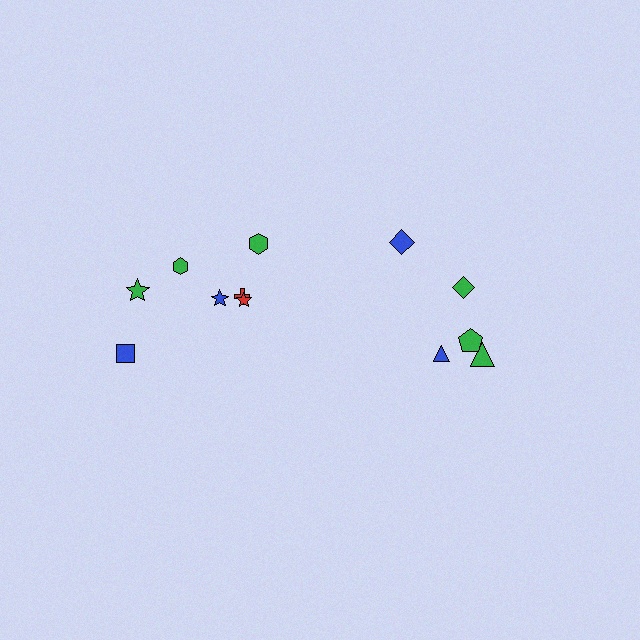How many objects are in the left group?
There are 7 objects.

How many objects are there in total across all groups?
There are 12 objects.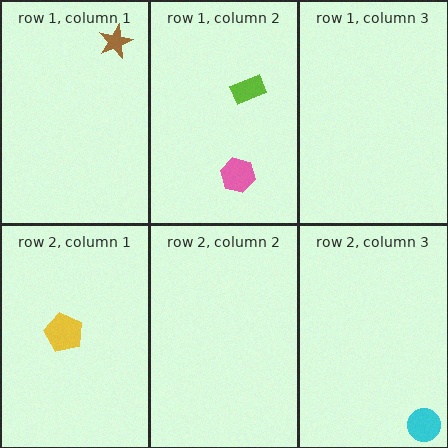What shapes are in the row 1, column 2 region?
The pink hexagon, the lime rectangle.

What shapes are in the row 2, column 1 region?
The yellow pentagon.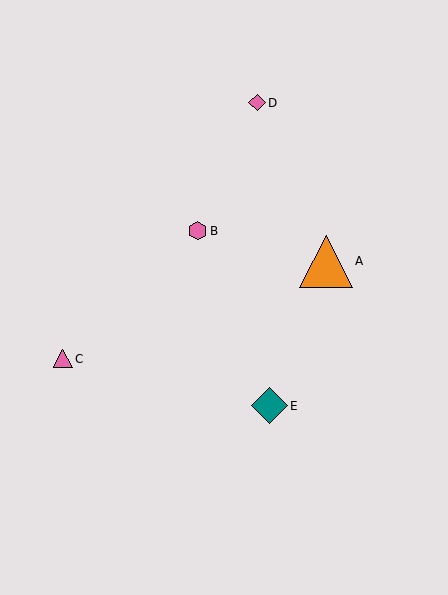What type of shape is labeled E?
Shape E is a teal diamond.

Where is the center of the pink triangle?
The center of the pink triangle is at (63, 359).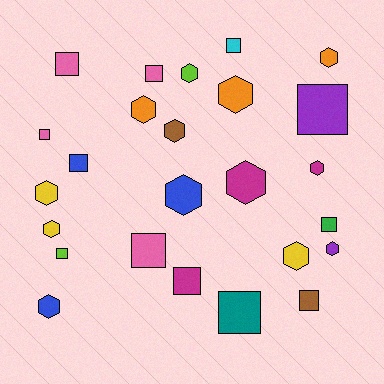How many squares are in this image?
There are 12 squares.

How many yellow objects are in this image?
There are 3 yellow objects.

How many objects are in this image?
There are 25 objects.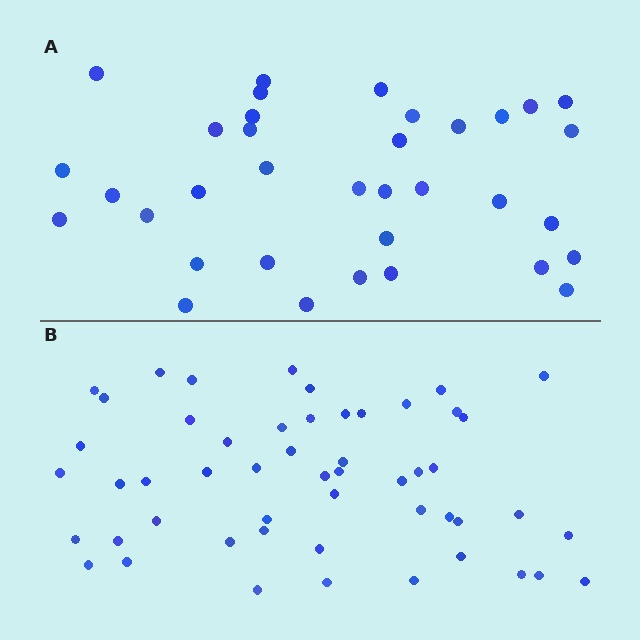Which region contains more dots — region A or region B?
Region B (the bottom region) has more dots.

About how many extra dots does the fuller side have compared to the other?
Region B has approximately 15 more dots than region A.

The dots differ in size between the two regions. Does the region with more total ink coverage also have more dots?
No. Region A has more total ink coverage because its dots are larger, but region B actually contains more individual dots. Total area can be misleading — the number of items is what matters here.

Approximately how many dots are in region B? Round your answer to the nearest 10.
About 50 dots. (The exact count is 52, which rounds to 50.)